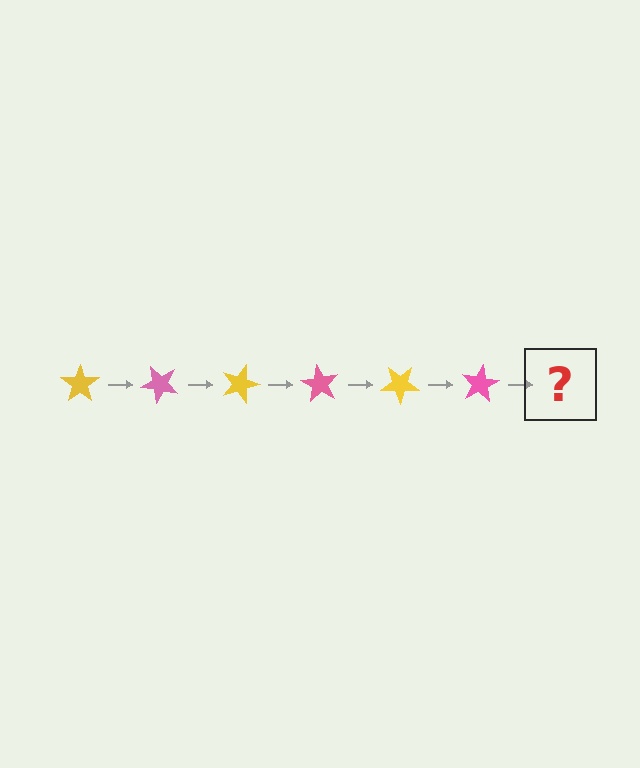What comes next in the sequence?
The next element should be a yellow star, rotated 270 degrees from the start.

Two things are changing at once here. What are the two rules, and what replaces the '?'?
The two rules are that it rotates 45 degrees each step and the color cycles through yellow and pink. The '?' should be a yellow star, rotated 270 degrees from the start.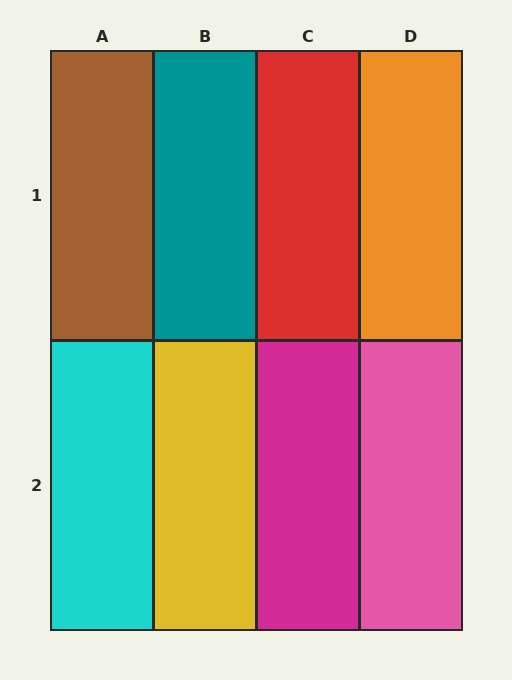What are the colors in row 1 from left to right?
Brown, teal, red, orange.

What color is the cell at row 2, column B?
Yellow.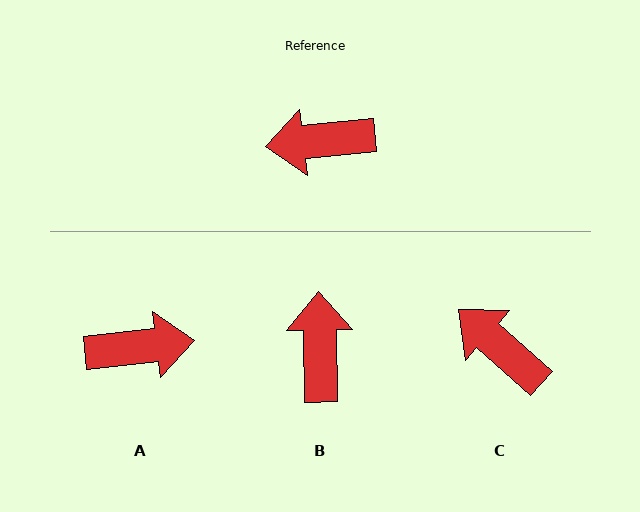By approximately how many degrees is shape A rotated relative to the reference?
Approximately 180 degrees counter-clockwise.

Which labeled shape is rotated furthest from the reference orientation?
A, about 180 degrees away.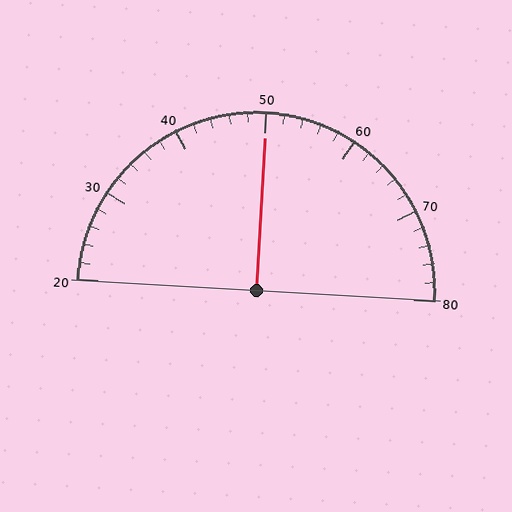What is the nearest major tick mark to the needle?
The nearest major tick mark is 50.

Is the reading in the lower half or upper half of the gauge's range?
The reading is in the upper half of the range (20 to 80).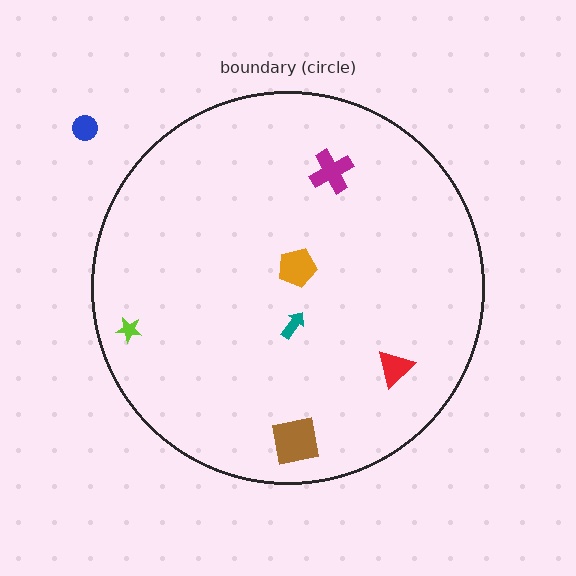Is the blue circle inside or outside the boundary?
Outside.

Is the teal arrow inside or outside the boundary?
Inside.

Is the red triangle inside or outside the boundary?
Inside.